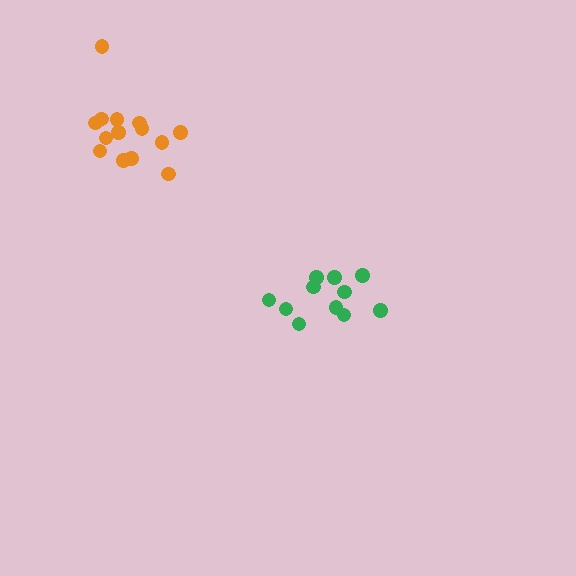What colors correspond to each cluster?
The clusters are colored: green, orange.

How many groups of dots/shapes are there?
There are 2 groups.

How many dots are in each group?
Group 1: 11 dots, Group 2: 14 dots (25 total).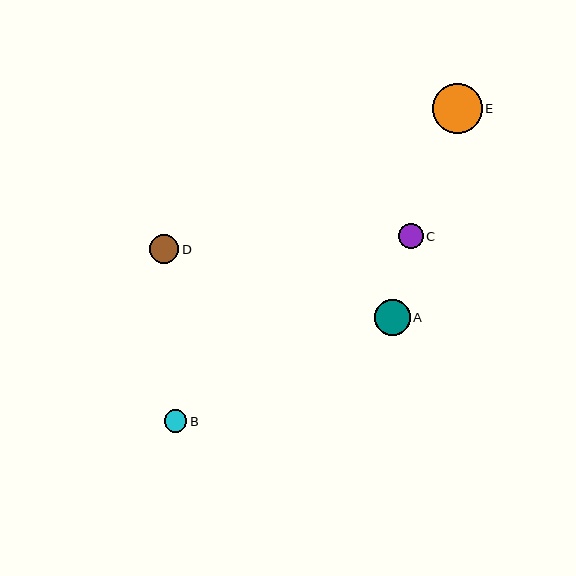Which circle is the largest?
Circle E is the largest with a size of approximately 50 pixels.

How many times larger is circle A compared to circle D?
Circle A is approximately 1.3 times the size of circle D.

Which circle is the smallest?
Circle B is the smallest with a size of approximately 23 pixels.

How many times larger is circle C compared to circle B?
Circle C is approximately 1.1 times the size of circle B.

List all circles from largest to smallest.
From largest to smallest: E, A, D, C, B.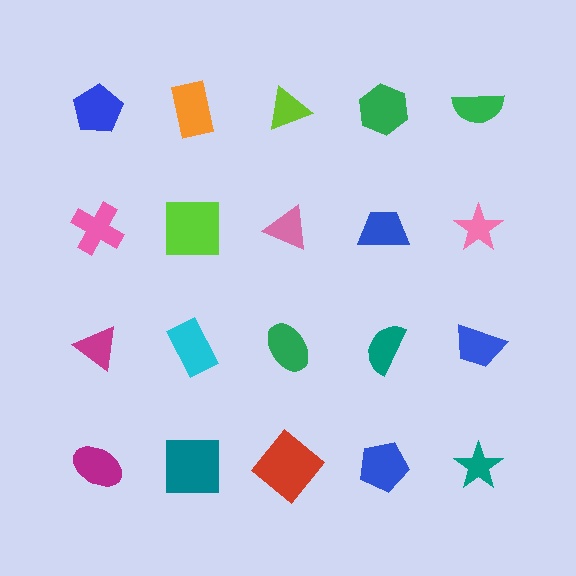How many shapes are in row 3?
5 shapes.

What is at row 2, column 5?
A pink star.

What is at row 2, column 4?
A blue trapezoid.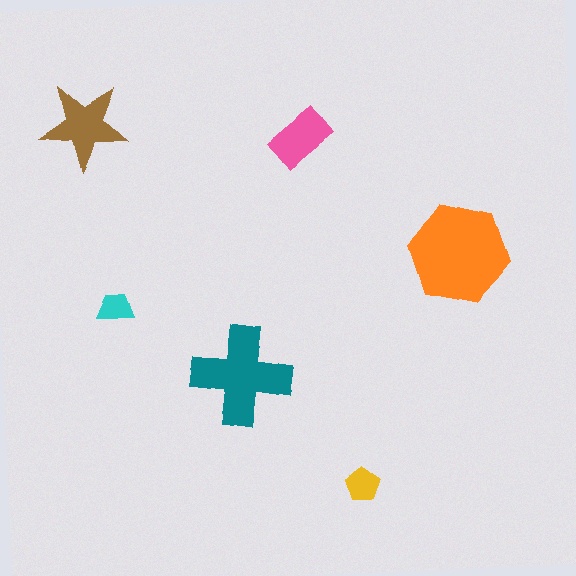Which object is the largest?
The orange hexagon.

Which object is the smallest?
The cyan trapezoid.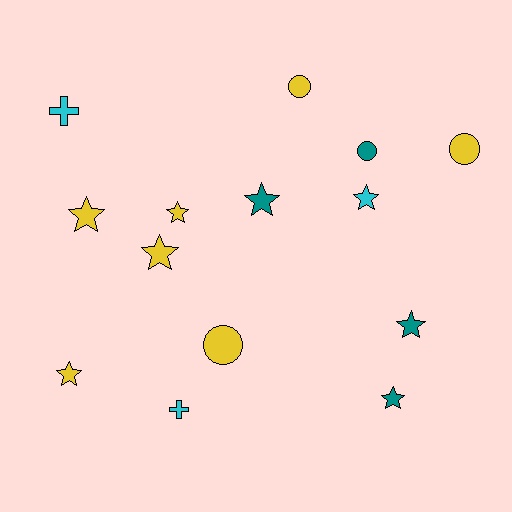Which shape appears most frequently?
Star, with 8 objects.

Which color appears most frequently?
Yellow, with 7 objects.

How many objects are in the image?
There are 14 objects.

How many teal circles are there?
There is 1 teal circle.